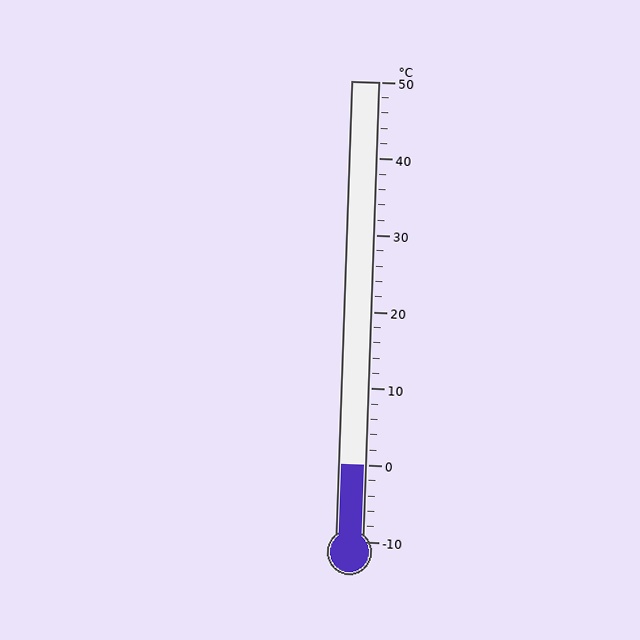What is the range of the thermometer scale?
The thermometer scale ranges from -10°C to 50°C.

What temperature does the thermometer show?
The thermometer shows approximately 0°C.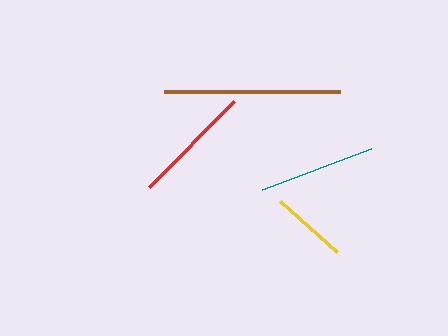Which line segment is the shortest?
The yellow line is the shortest at approximately 76 pixels.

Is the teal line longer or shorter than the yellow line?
The teal line is longer than the yellow line.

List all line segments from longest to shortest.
From longest to shortest: brown, red, teal, yellow.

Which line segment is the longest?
The brown line is the longest at approximately 175 pixels.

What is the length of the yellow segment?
The yellow segment is approximately 76 pixels long.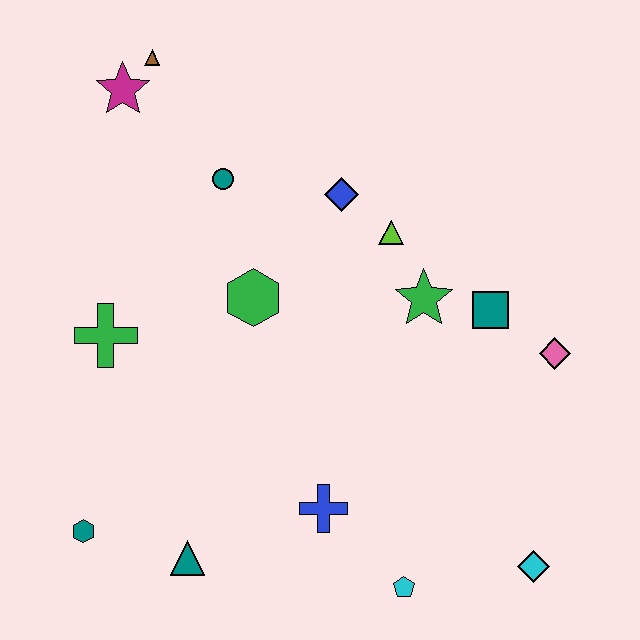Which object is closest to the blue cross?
The cyan pentagon is closest to the blue cross.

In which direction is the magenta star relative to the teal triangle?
The magenta star is above the teal triangle.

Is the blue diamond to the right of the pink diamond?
No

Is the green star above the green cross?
Yes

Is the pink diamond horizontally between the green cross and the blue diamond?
No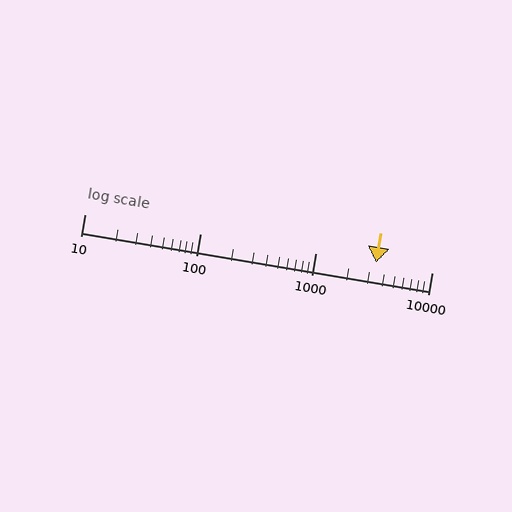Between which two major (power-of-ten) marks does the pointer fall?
The pointer is between 1000 and 10000.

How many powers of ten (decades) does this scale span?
The scale spans 3 decades, from 10 to 10000.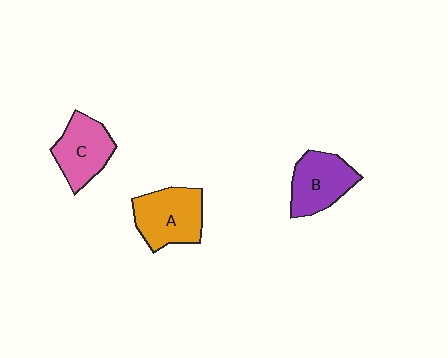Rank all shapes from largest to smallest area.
From largest to smallest: A (orange), B (purple), C (pink).